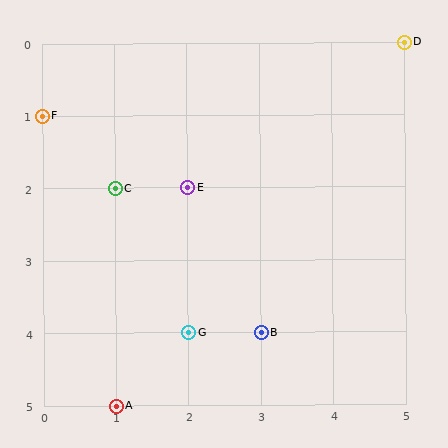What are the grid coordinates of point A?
Point A is at grid coordinates (1, 5).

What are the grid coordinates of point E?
Point E is at grid coordinates (2, 2).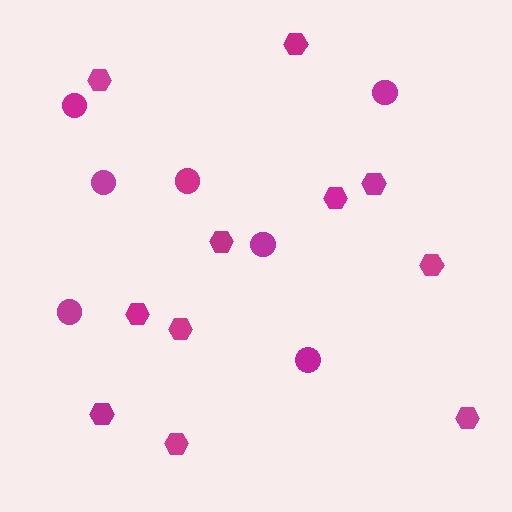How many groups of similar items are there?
There are 2 groups: one group of circles (7) and one group of hexagons (11).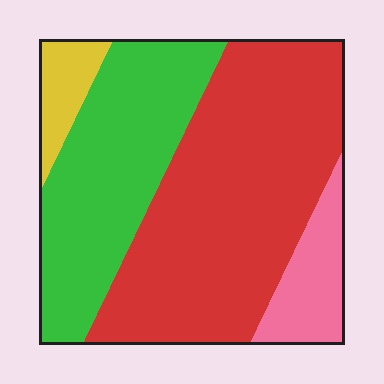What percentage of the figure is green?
Green covers roughly 30% of the figure.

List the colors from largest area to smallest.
From largest to smallest: red, green, pink, yellow.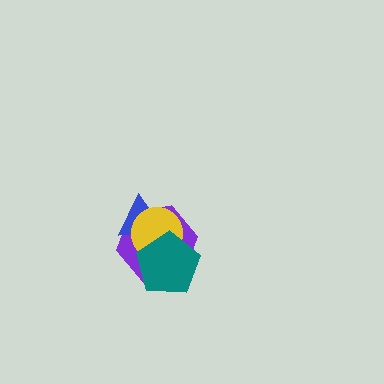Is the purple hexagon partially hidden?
Yes, it is partially covered by another shape.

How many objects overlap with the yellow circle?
3 objects overlap with the yellow circle.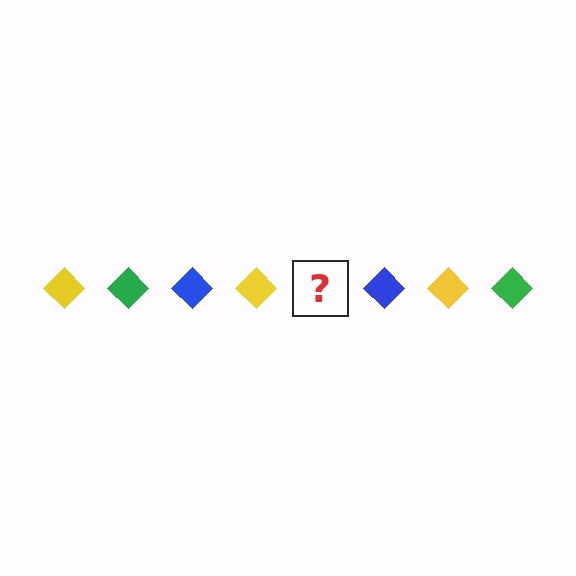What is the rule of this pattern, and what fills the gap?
The rule is that the pattern cycles through yellow, green, blue diamonds. The gap should be filled with a green diamond.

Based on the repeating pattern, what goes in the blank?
The blank should be a green diamond.